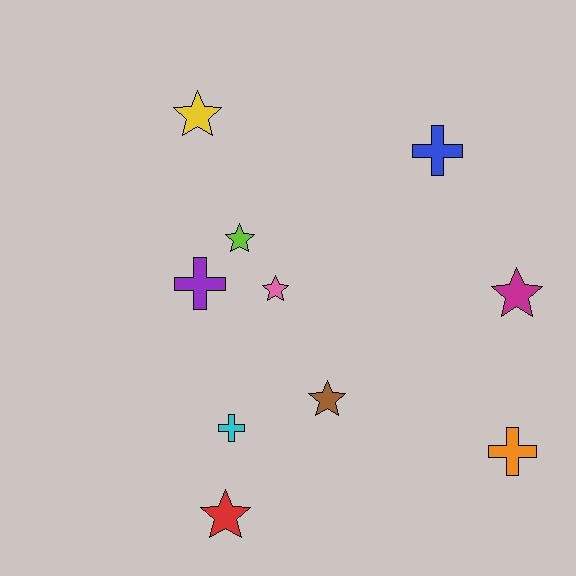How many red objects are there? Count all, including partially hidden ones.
There is 1 red object.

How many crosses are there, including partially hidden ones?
There are 4 crosses.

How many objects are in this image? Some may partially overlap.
There are 10 objects.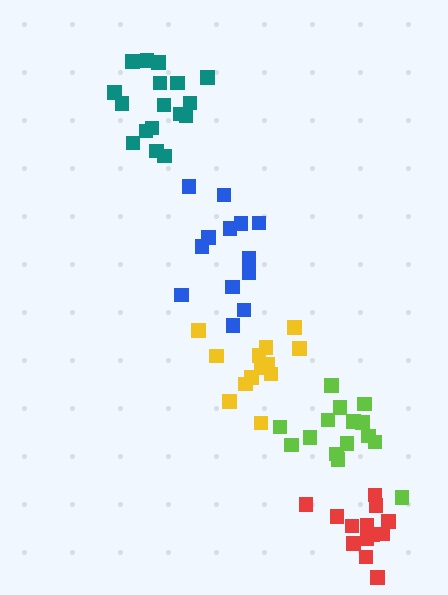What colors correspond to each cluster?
The clusters are colored: yellow, red, teal, lime, blue.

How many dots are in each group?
Group 1: 13 dots, Group 2: 13 dots, Group 3: 17 dots, Group 4: 15 dots, Group 5: 13 dots (71 total).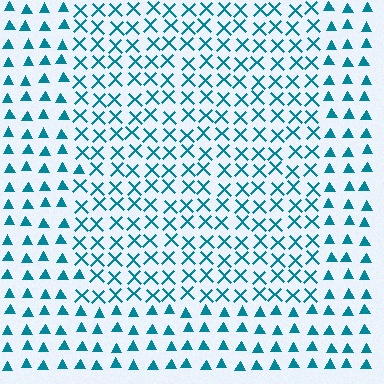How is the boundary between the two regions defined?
The boundary is defined by a change in element shape: X marks inside vs. triangles outside. All elements share the same color and spacing.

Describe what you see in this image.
The image is filled with small teal elements arranged in a uniform grid. A rectangle-shaped region contains X marks, while the surrounding area contains triangles. The boundary is defined purely by the change in element shape.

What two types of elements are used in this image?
The image uses X marks inside the rectangle region and triangles outside it.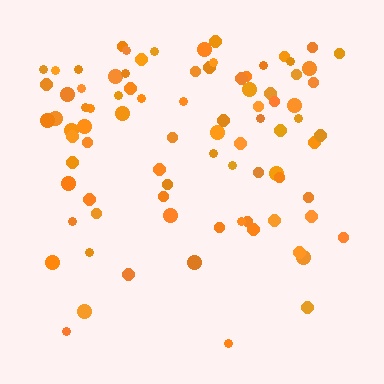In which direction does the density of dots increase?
From bottom to top, with the top side densest.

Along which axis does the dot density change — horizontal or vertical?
Vertical.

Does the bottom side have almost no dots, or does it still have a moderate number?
Still a moderate number, just noticeably fewer than the top.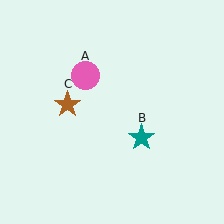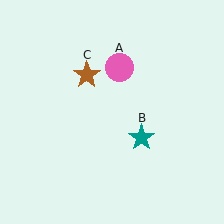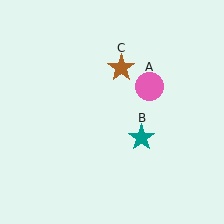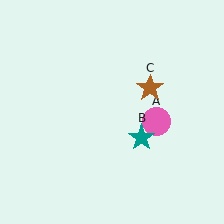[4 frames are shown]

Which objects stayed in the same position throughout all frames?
Teal star (object B) remained stationary.